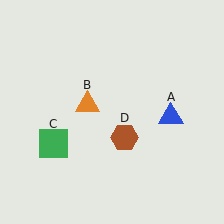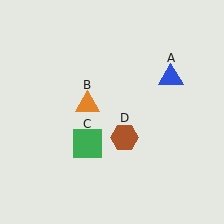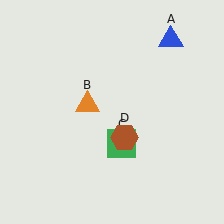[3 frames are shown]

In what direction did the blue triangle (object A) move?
The blue triangle (object A) moved up.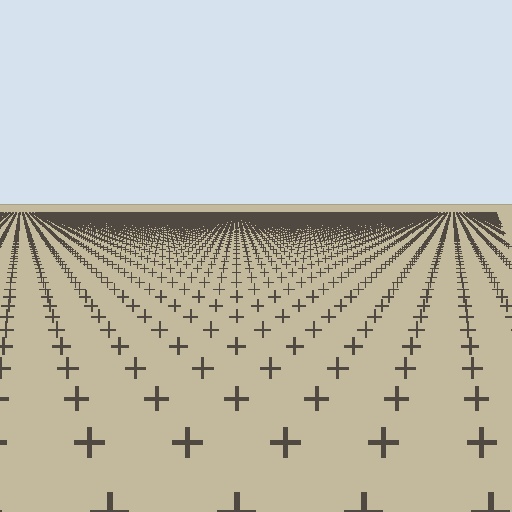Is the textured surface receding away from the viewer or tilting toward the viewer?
The surface is receding away from the viewer. Texture elements get smaller and denser toward the top.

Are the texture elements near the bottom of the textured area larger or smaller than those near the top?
Larger. Near the bottom, elements are closer to the viewer and appear at a bigger on-screen size.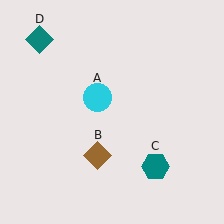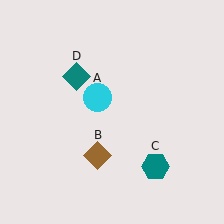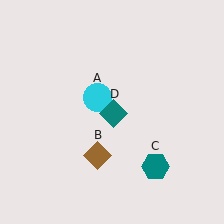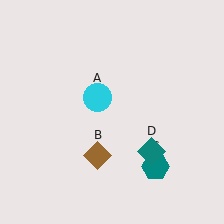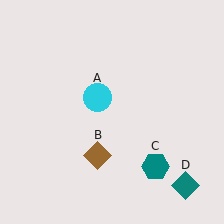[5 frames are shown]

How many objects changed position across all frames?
1 object changed position: teal diamond (object D).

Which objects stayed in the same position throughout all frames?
Cyan circle (object A) and brown diamond (object B) and teal hexagon (object C) remained stationary.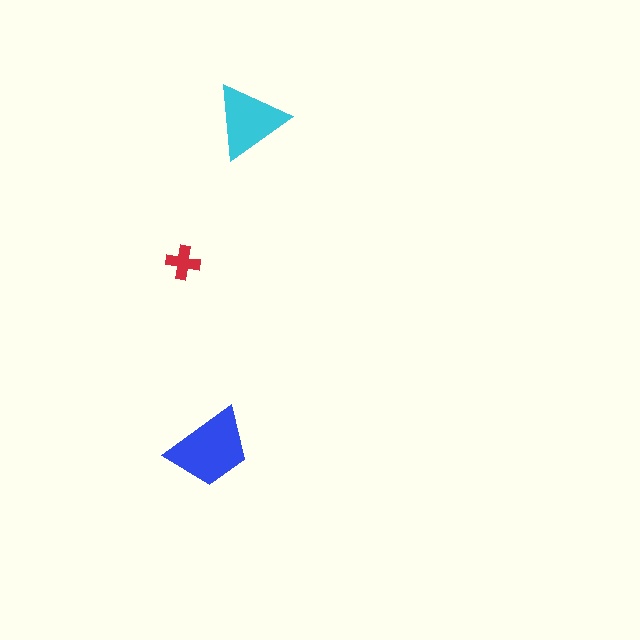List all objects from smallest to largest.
The red cross, the cyan triangle, the blue trapezoid.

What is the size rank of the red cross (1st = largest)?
3rd.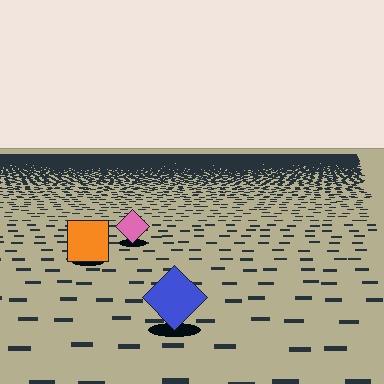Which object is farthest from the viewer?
The pink diamond is farthest from the viewer. It appears smaller and the ground texture around it is denser.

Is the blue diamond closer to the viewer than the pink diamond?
Yes. The blue diamond is closer — you can tell from the texture gradient: the ground texture is coarser near it.